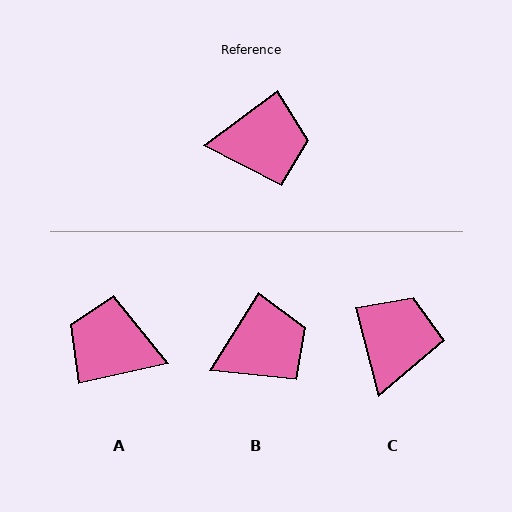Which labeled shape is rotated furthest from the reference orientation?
A, about 156 degrees away.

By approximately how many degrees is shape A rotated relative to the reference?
Approximately 156 degrees counter-clockwise.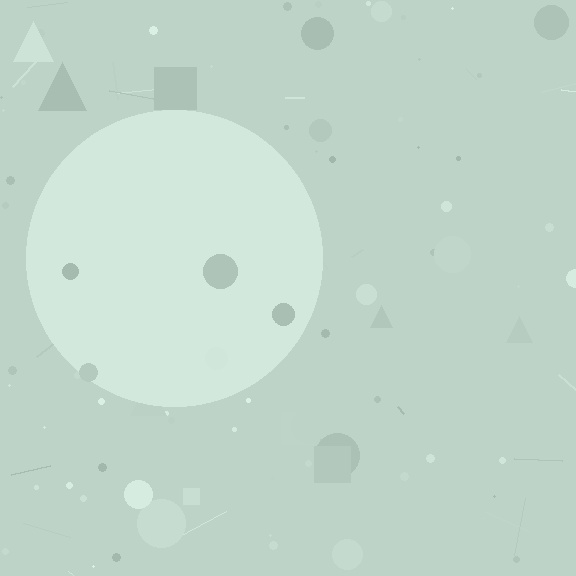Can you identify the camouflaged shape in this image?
The camouflaged shape is a circle.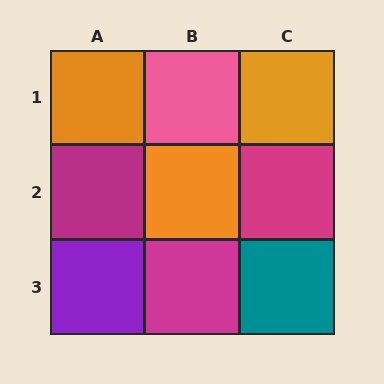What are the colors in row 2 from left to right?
Magenta, orange, magenta.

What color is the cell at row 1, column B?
Pink.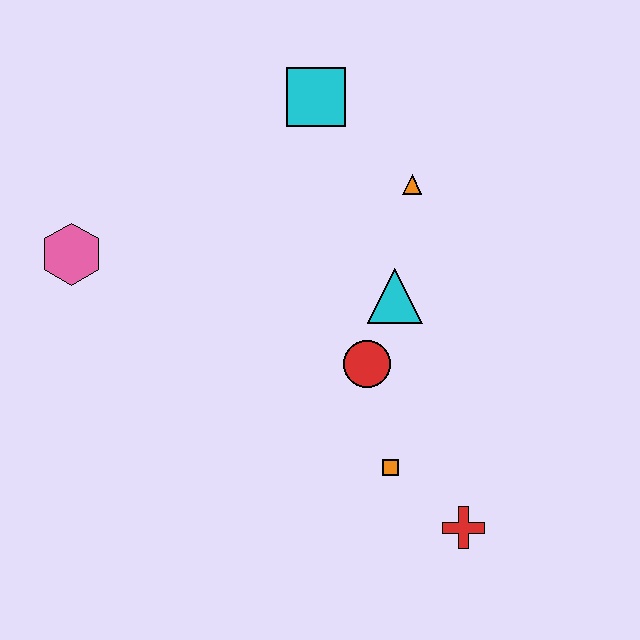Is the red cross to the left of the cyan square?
No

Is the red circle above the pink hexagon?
No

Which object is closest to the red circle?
The cyan triangle is closest to the red circle.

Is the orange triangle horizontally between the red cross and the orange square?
Yes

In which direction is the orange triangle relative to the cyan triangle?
The orange triangle is above the cyan triangle.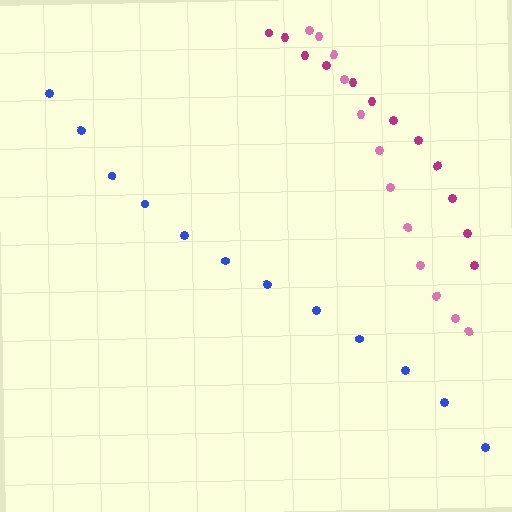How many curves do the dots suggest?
There are 3 distinct paths.